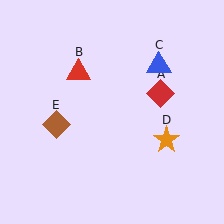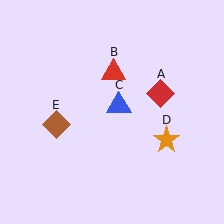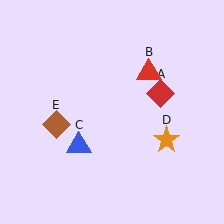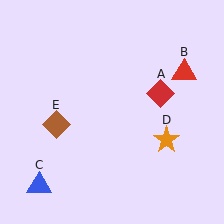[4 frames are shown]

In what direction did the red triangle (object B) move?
The red triangle (object B) moved right.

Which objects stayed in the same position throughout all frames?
Red diamond (object A) and orange star (object D) and brown diamond (object E) remained stationary.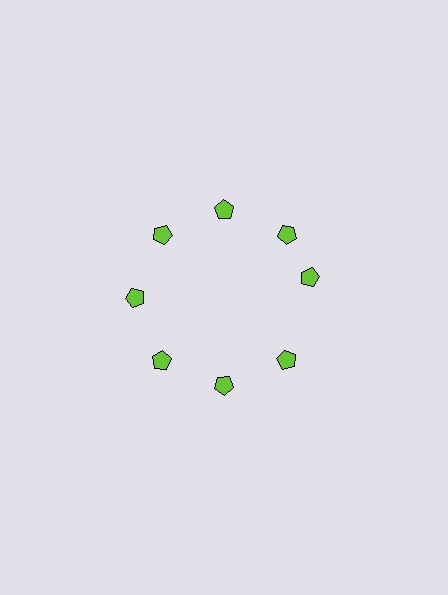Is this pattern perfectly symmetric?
No. The 8 lime pentagons are arranged in a ring, but one element near the 3 o'clock position is rotated out of alignment along the ring, breaking the 8-fold rotational symmetry.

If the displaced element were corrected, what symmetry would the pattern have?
It would have 8-fold rotational symmetry — the pattern would map onto itself every 45 degrees.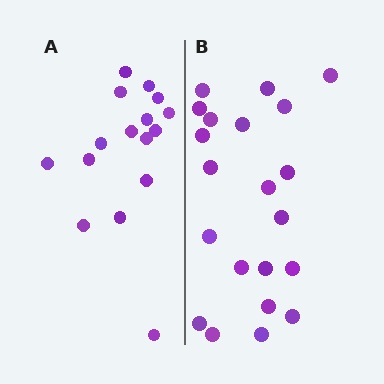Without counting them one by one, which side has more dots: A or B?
Region B (the right region) has more dots.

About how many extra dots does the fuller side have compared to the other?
Region B has about 5 more dots than region A.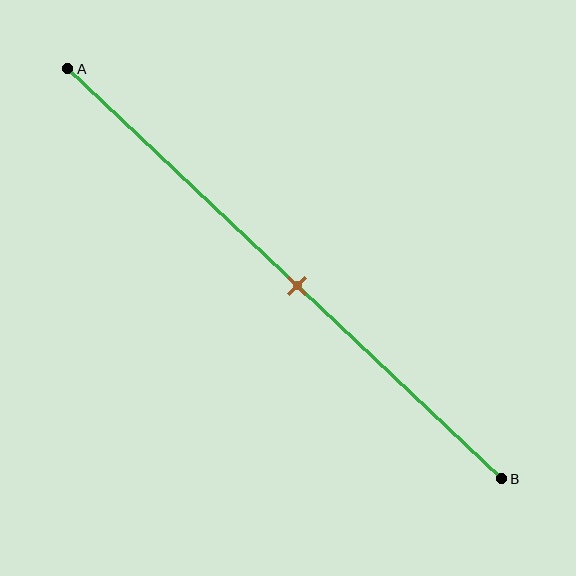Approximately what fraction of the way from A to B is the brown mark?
The brown mark is approximately 55% of the way from A to B.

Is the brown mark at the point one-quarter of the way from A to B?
No, the mark is at about 55% from A, not at the 25% one-quarter point.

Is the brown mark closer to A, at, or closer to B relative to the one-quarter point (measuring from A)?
The brown mark is closer to point B than the one-quarter point of segment AB.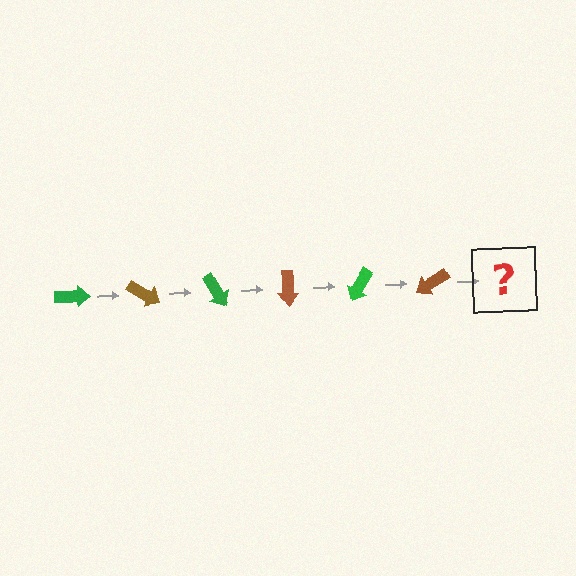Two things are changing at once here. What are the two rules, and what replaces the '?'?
The two rules are that it rotates 30 degrees each step and the color cycles through green and brown. The '?' should be a green arrow, rotated 180 degrees from the start.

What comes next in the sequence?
The next element should be a green arrow, rotated 180 degrees from the start.